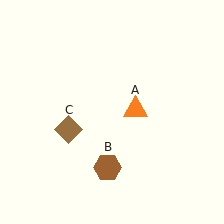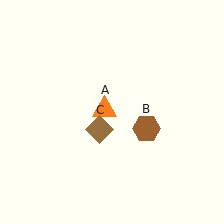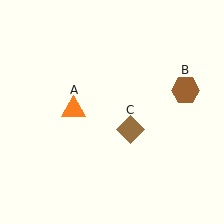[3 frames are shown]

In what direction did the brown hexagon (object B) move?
The brown hexagon (object B) moved up and to the right.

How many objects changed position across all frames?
3 objects changed position: orange triangle (object A), brown hexagon (object B), brown diamond (object C).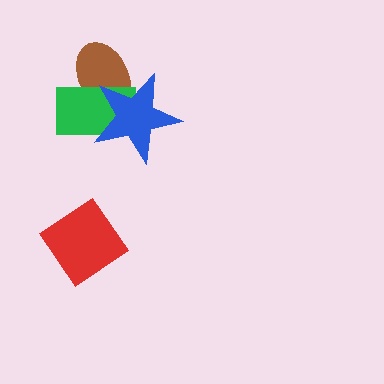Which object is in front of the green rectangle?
The blue star is in front of the green rectangle.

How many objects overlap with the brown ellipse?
2 objects overlap with the brown ellipse.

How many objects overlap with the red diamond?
0 objects overlap with the red diamond.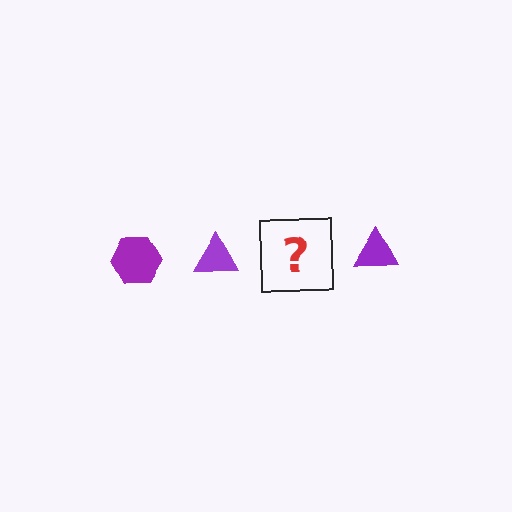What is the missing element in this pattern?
The missing element is a purple hexagon.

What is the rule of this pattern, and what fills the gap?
The rule is that the pattern cycles through hexagon, triangle shapes in purple. The gap should be filled with a purple hexagon.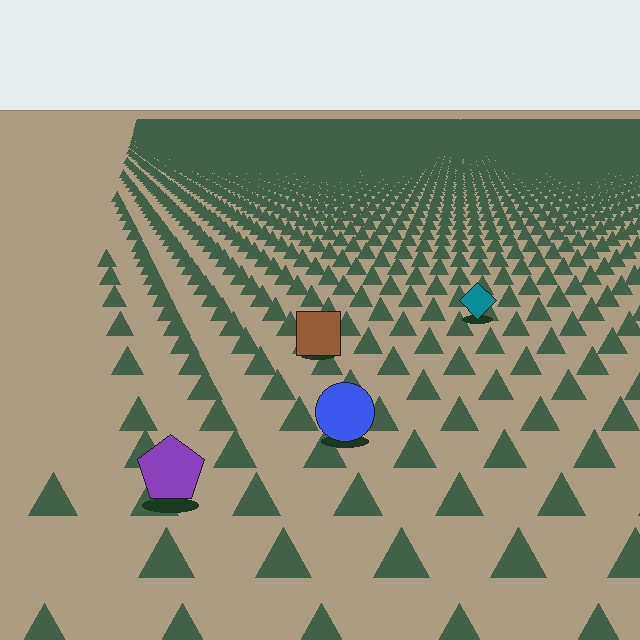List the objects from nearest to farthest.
From nearest to farthest: the purple pentagon, the blue circle, the brown square, the teal diamond.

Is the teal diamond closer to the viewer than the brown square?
No. The brown square is closer — you can tell from the texture gradient: the ground texture is coarser near it.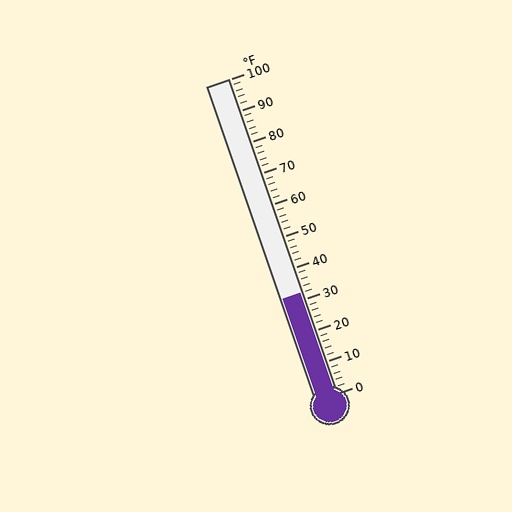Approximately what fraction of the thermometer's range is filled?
The thermometer is filled to approximately 30% of its range.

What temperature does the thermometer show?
The thermometer shows approximately 32°F.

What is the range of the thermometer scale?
The thermometer scale ranges from 0°F to 100°F.